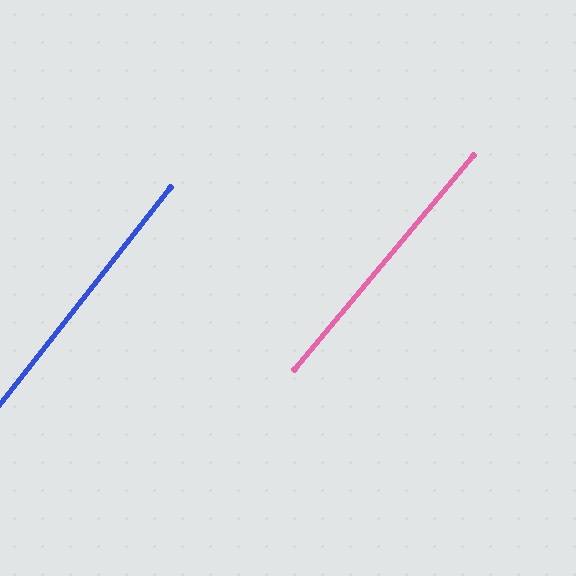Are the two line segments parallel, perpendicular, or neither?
Parallel — their directions differ by only 1.7°.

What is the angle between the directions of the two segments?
Approximately 2 degrees.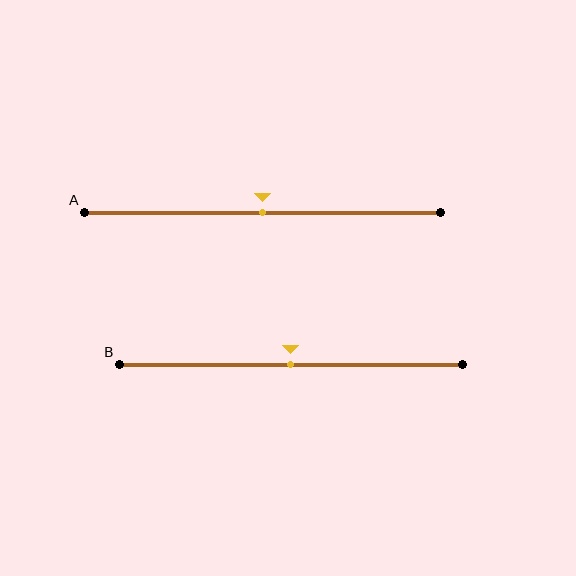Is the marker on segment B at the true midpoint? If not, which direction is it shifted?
Yes, the marker on segment B is at the true midpoint.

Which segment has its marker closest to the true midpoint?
Segment A has its marker closest to the true midpoint.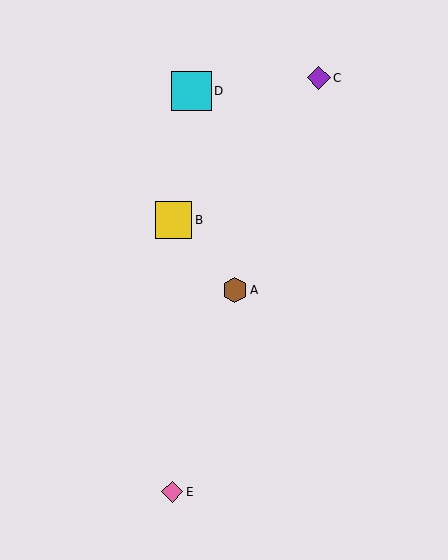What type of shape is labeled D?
Shape D is a cyan square.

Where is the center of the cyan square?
The center of the cyan square is at (191, 91).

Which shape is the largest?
The cyan square (labeled D) is the largest.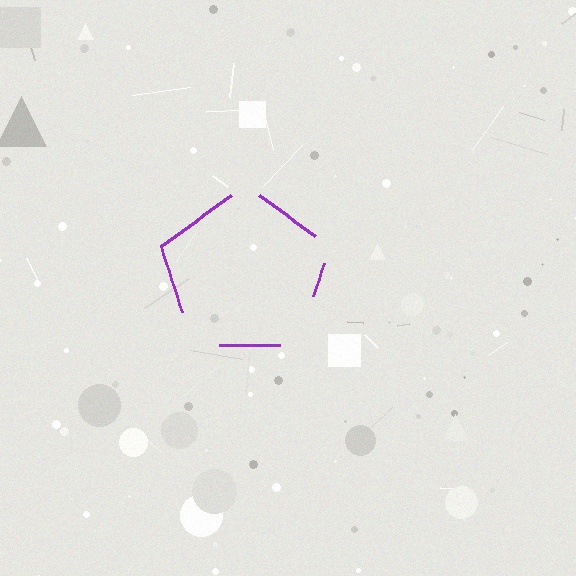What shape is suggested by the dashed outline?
The dashed outline suggests a pentagon.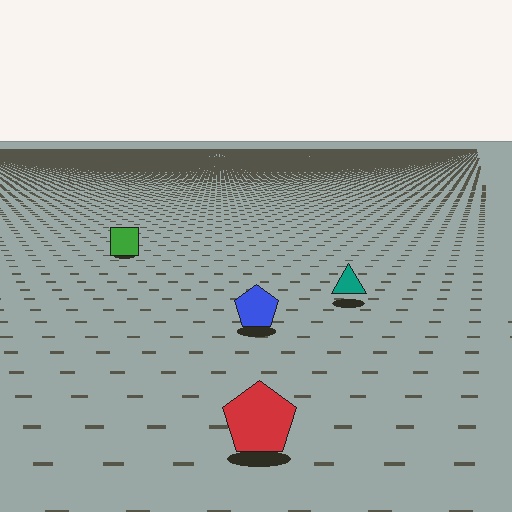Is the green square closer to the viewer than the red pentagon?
No. The red pentagon is closer — you can tell from the texture gradient: the ground texture is coarser near it.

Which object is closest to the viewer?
The red pentagon is closest. The texture marks near it are larger and more spread out.